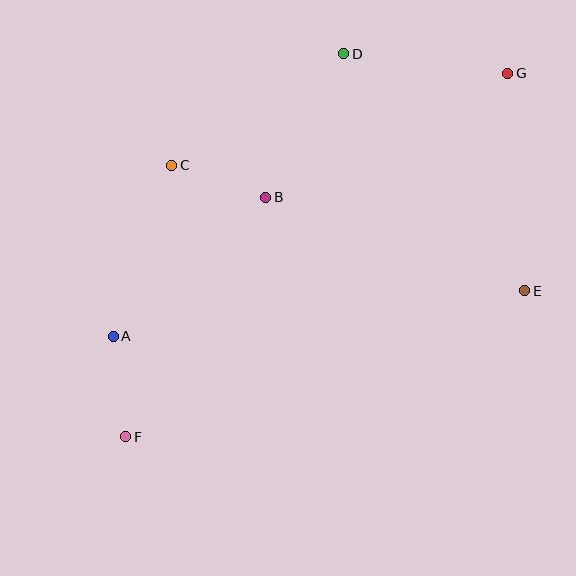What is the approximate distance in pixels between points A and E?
The distance between A and E is approximately 414 pixels.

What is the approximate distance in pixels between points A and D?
The distance between A and D is approximately 365 pixels.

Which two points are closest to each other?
Points B and C are closest to each other.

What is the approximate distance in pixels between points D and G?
The distance between D and G is approximately 165 pixels.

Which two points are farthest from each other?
Points F and G are farthest from each other.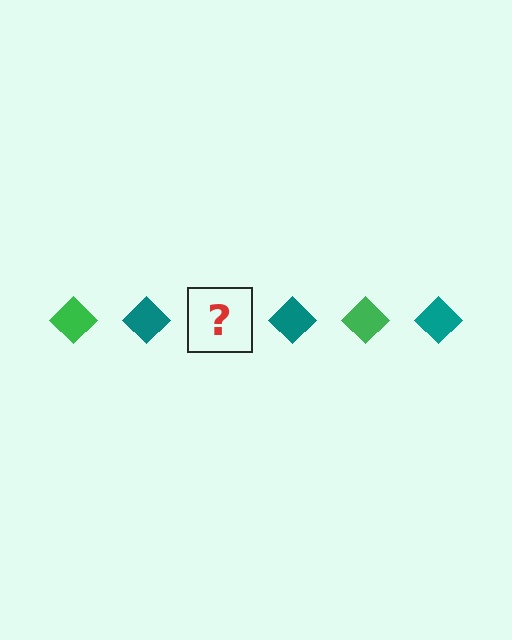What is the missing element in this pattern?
The missing element is a green diamond.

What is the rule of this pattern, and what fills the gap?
The rule is that the pattern cycles through green, teal diamonds. The gap should be filled with a green diamond.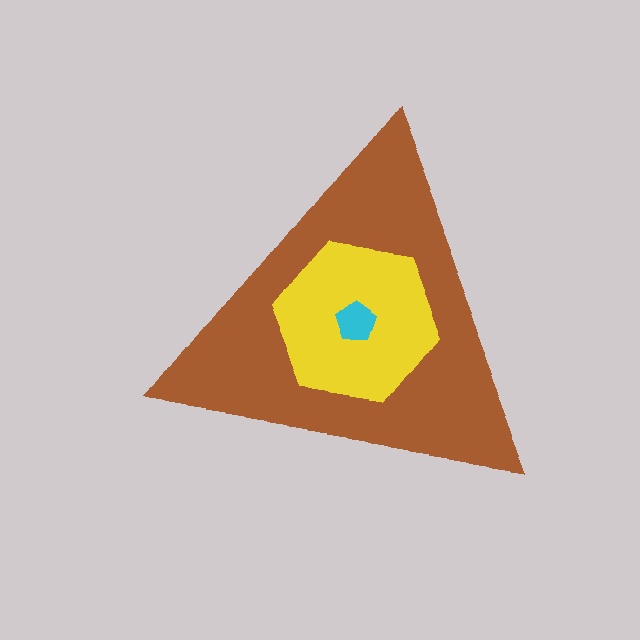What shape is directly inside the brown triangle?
The yellow hexagon.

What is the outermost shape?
The brown triangle.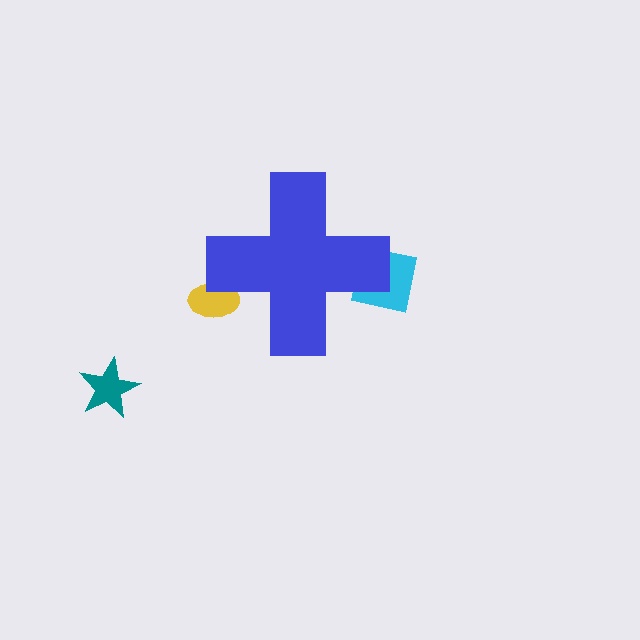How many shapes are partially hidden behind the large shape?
2 shapes are partially hidden.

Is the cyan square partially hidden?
Yes, the cyan square is partially hidden behind the blue cross.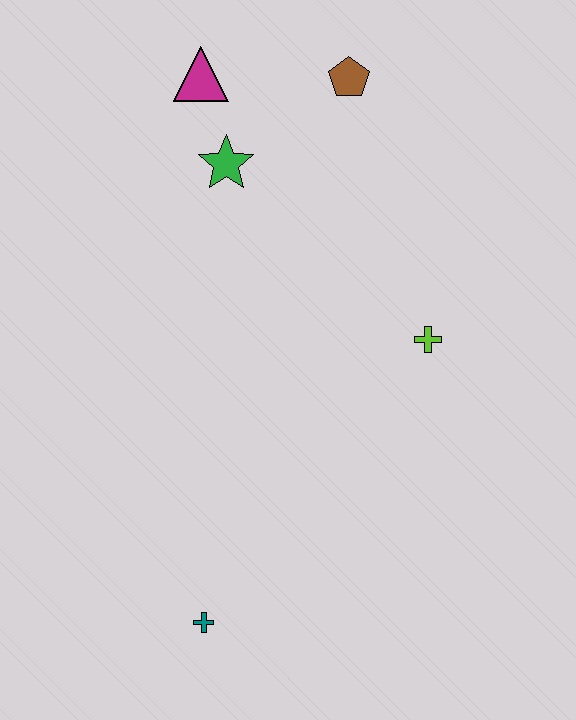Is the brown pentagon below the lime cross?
No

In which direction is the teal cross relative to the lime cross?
The teal cross is below the lime cross.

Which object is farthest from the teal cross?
The brown pentagon is farthest from the teal cross.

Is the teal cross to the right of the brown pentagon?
No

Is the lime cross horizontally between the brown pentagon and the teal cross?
No